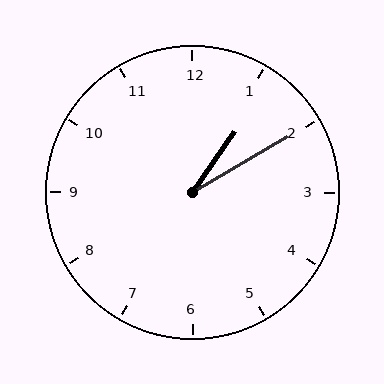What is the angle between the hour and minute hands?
Approximately 25 degrees.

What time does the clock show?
1:10.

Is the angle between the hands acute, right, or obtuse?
It is acute.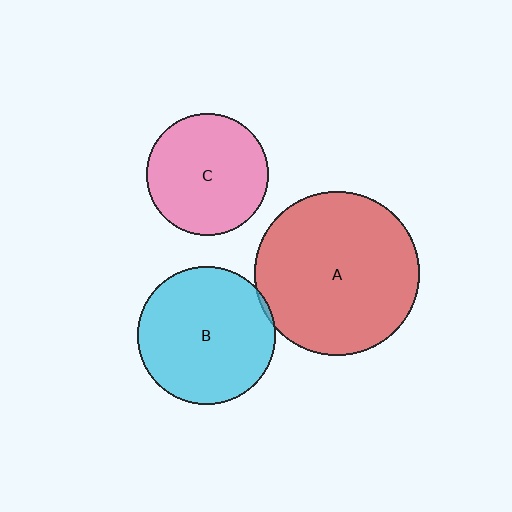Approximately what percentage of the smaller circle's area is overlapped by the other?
Approximately 5%.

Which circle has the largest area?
Circle A (red).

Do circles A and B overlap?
Yes.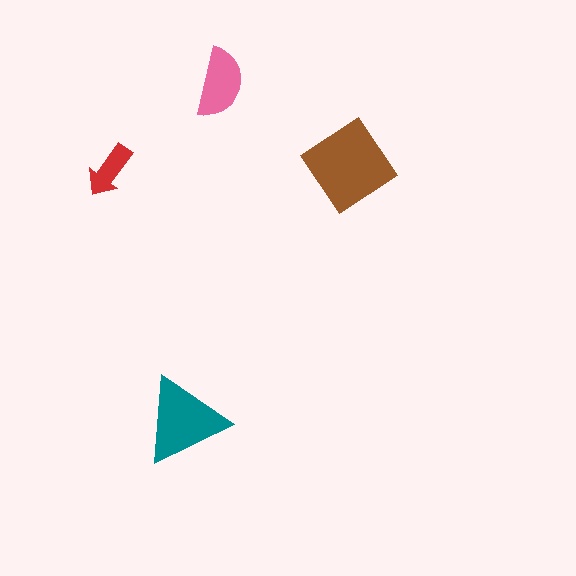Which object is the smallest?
The red arrow.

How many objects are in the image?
There are 4 objects in the image.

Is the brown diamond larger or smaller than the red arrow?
Larger.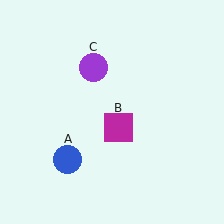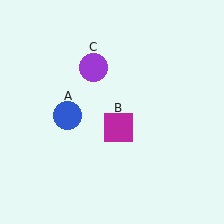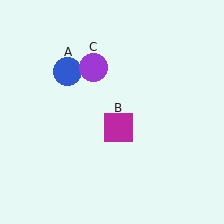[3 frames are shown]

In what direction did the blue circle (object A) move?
The blue circle (object A) moved up.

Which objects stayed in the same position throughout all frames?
Magenta square (object B) and purple circle (object C) remained stationary.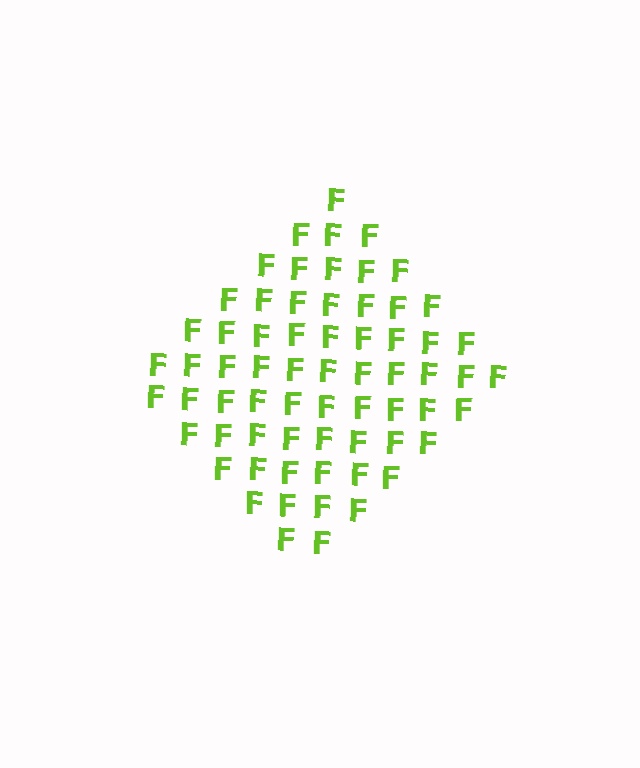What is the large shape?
The large shape is a diamond.